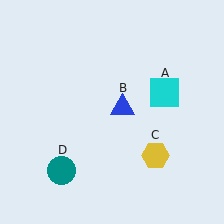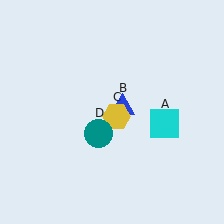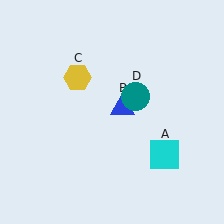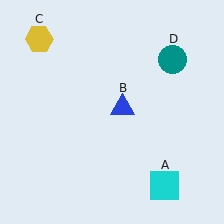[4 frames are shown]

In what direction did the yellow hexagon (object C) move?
The yellow hexagon (object C) moved up and to the left.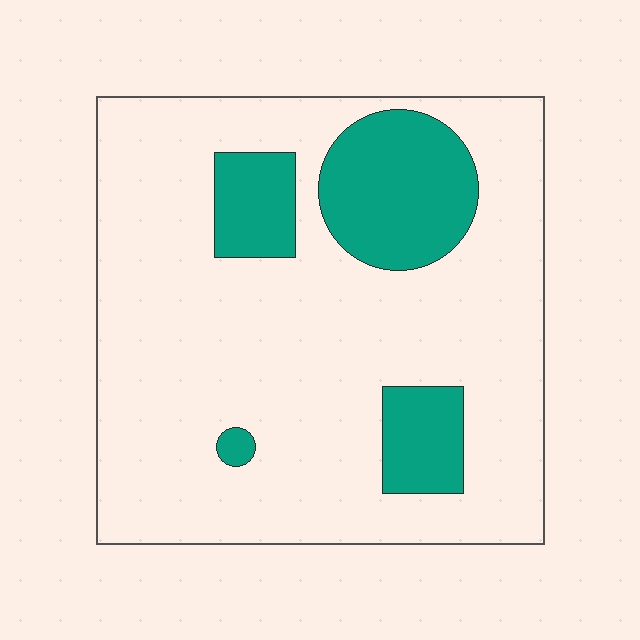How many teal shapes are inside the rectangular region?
4.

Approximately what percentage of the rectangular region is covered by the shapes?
Approximately 20%.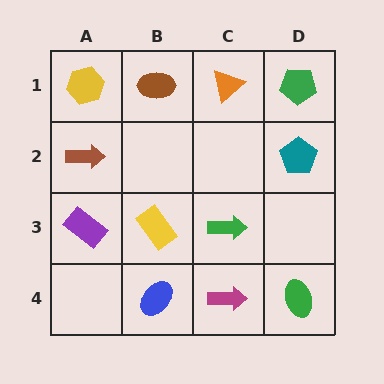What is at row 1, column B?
A brown ellipse.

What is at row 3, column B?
A yellow rectangle.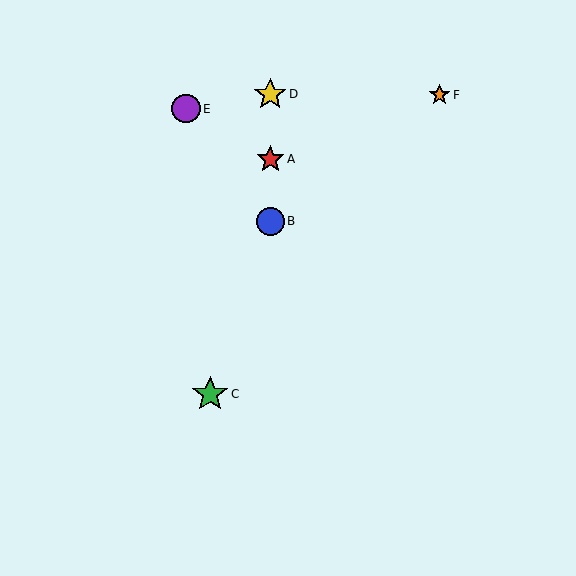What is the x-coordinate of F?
Object F is at x≈440.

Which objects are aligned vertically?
Objects A, B, D are aligned vertically.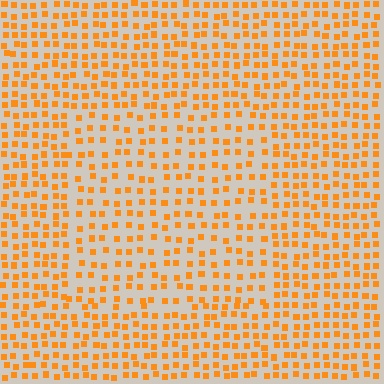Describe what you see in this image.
The image contains small orange elements arranged at two different densities. A rectangle-shaped region is visible where the elements are less densely packed than the surrounding area.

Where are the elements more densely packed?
The elements are more densely packed outside the rectangle boundary.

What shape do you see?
I see a rectangle.